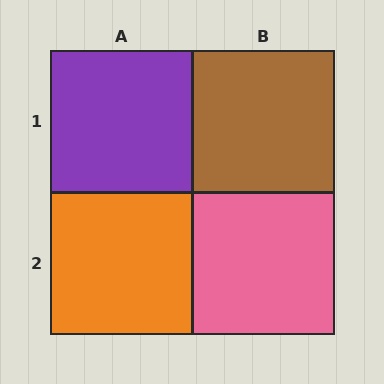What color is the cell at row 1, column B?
Brown.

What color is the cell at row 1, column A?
Purple.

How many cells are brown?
1 cell is brown.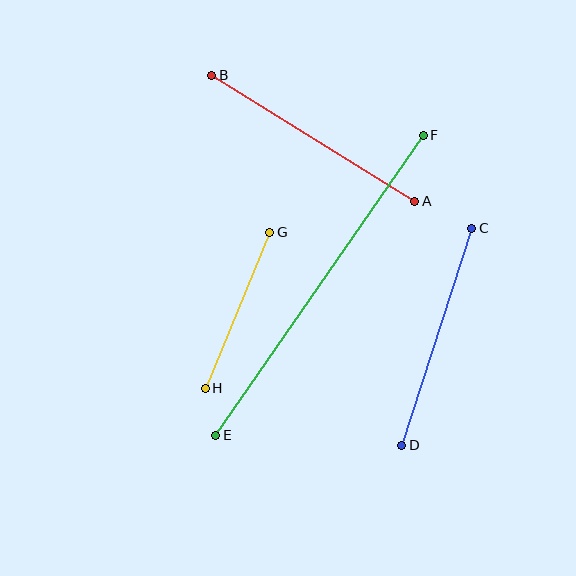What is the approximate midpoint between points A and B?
The midpoint is at approximately (313, 138) pixels.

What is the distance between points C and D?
The distance is approximately 228 pixels.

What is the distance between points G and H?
The distance is approximately 169 pixels.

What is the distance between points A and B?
The distance is approximately 239 pixels.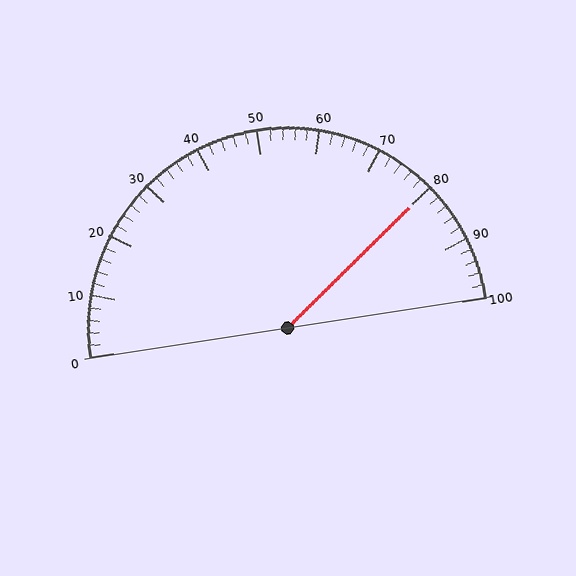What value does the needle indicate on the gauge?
The needle indicates approximately 80.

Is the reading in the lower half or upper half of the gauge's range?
The reading is in the upper half of the range (0 to 100).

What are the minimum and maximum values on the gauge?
The gauge ranges from 0 to 100.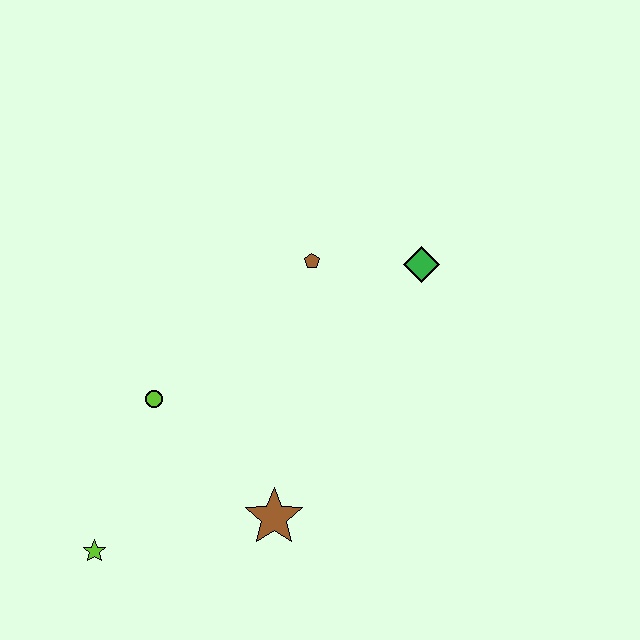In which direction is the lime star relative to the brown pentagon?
The lime star is below the brown pentagon.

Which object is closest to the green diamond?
The brown pentagon is closest to the green diamond.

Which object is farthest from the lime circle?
The green diamond is farthest from the lime circle.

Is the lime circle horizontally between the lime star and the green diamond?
Yes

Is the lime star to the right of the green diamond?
No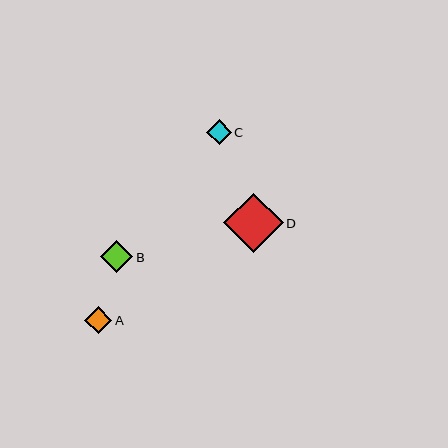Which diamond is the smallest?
Diamond C is the smallest with a size of approximately 24 pixels.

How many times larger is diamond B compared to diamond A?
Diamond B is approximately 1.2 times the size of diamond A.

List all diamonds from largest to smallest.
From largest to smallest: D, B, A, C.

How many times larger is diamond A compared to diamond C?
Diamond A is approximately 1.1 times the size of diamond C.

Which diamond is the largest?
Diamond D is the largest with a size of approximately 59 pixels.